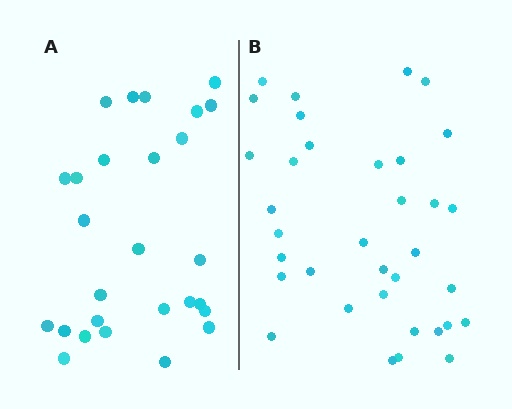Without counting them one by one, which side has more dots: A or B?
Region B (the right region) has more dots.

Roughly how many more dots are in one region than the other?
Region B has roughly 8 or so more dots than region A.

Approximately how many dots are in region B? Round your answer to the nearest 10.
About 40 dots. (The exact count is 35, which rounds to 40.)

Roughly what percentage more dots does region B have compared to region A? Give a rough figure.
About 30% more.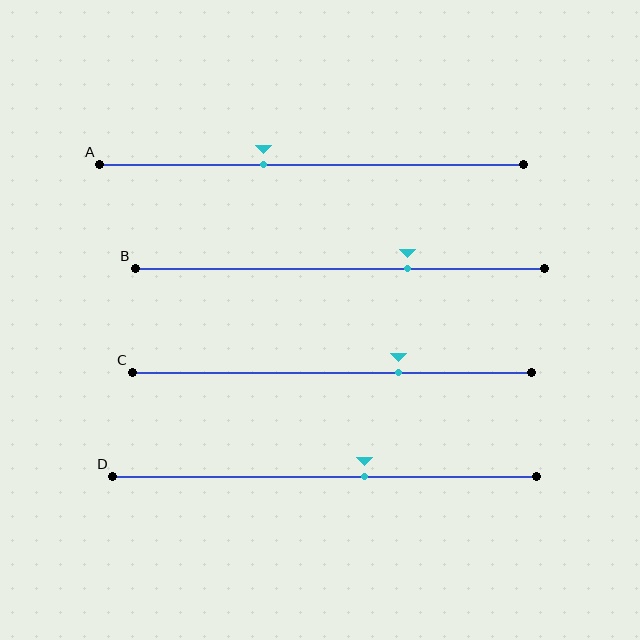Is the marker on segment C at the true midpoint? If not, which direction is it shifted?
No, the marker on segment C is shifted to the right by about 17% of the segment length.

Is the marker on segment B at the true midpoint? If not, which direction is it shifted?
No, the marker on segment B is shifted to the right by about 16% of the segment length.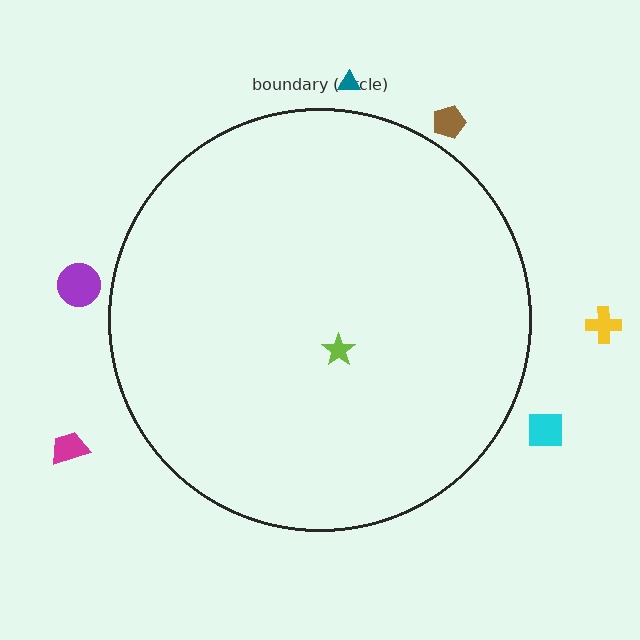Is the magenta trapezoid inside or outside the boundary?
Outside.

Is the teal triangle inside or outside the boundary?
Outside.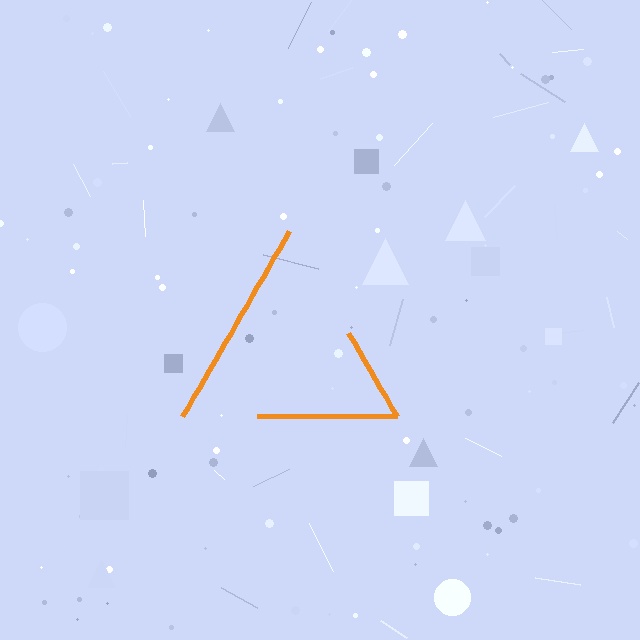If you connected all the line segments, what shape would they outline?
They would outline a triangle.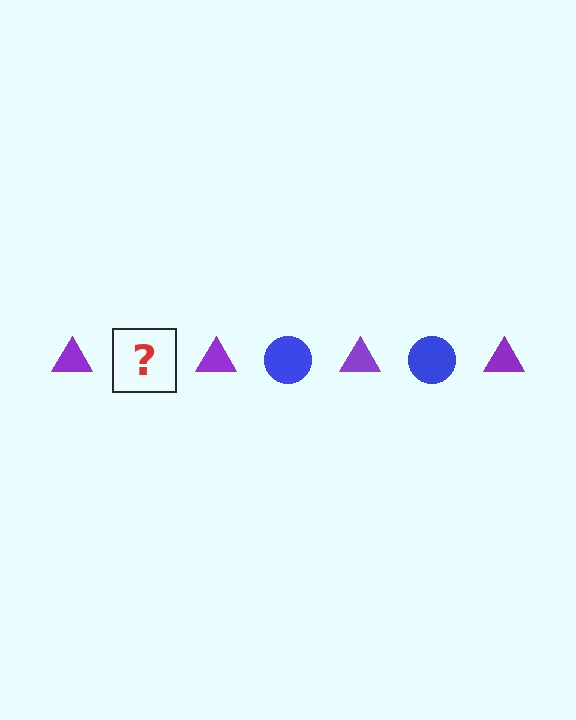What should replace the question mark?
The question mark should be replaced with a blue circle.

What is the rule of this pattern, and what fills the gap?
The rule is that the pattern alternates between purple triangle and blue circle. The gap should be filled with a blue circle.